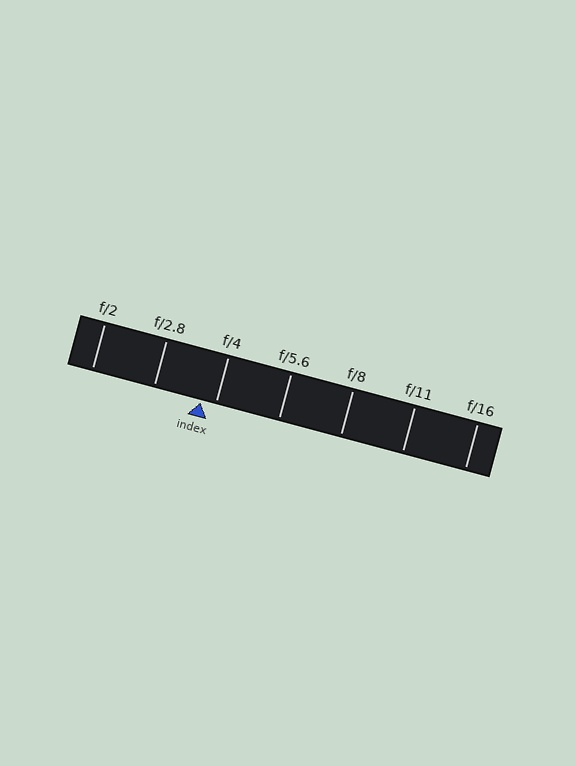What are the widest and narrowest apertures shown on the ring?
The widest aperture shown is f/2 and the narrowest is f/16.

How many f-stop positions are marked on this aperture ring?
There are 7 f-stop positions marked.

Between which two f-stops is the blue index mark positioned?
The index mark is between f/2.8 and f/4.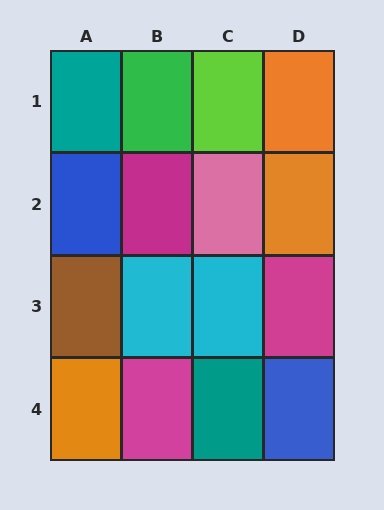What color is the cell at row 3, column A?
Brown.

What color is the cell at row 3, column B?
Cyan.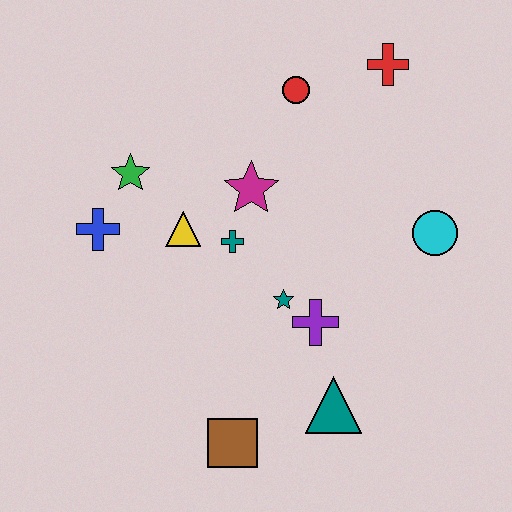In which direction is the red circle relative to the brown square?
The red circle is above the brown square.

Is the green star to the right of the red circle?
No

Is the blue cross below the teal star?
No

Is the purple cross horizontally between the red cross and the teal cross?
Yes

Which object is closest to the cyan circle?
The purple cross is closest to the cyan circle.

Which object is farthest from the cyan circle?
The blue cross is farthest from the cyan circle.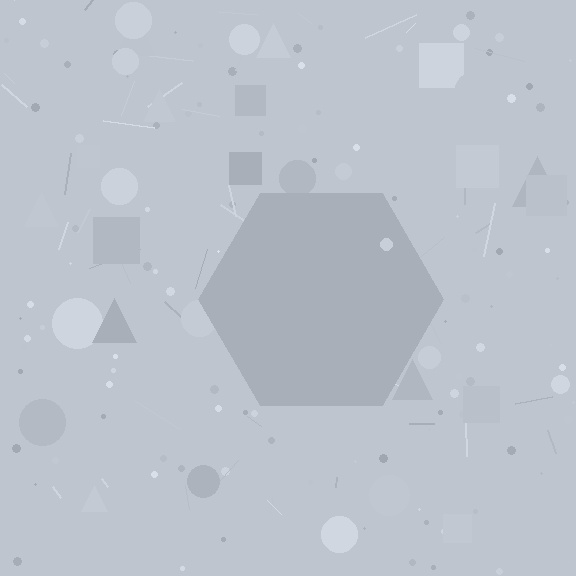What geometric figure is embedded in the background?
A hexagon is embedded in the background.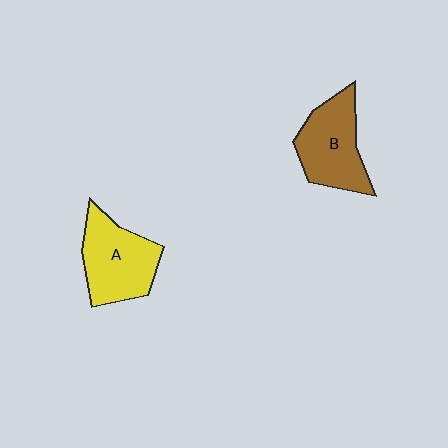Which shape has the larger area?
Shape A (yellow).